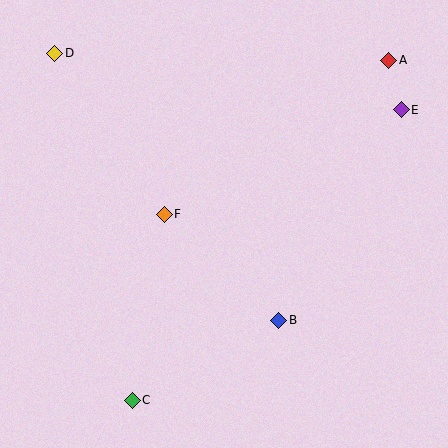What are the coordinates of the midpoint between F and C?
The midpoint between F and C is at (148, 307).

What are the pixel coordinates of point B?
Point B is at (279, 320).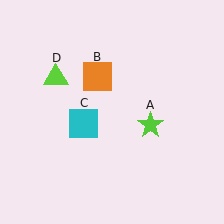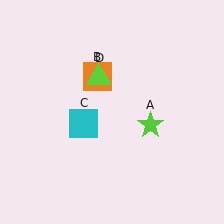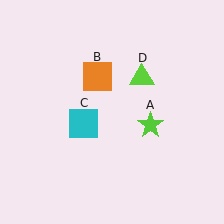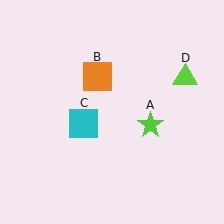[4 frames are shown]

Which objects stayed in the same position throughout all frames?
Lime star (object A) and orange square (object B) and cyan square (object C) remained stationary.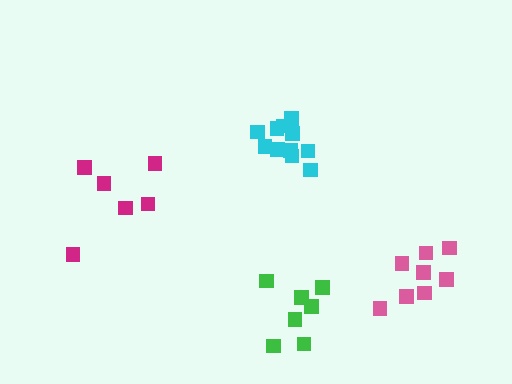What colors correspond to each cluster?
The clusters are colored: magenta, green, cyan, pink.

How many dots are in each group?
Group 1: 6 dots, Group 2: 7 dots, Group 3: 11 dots, Group 4: 8 dots (32 total).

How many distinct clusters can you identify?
There are 4 distinct clusters.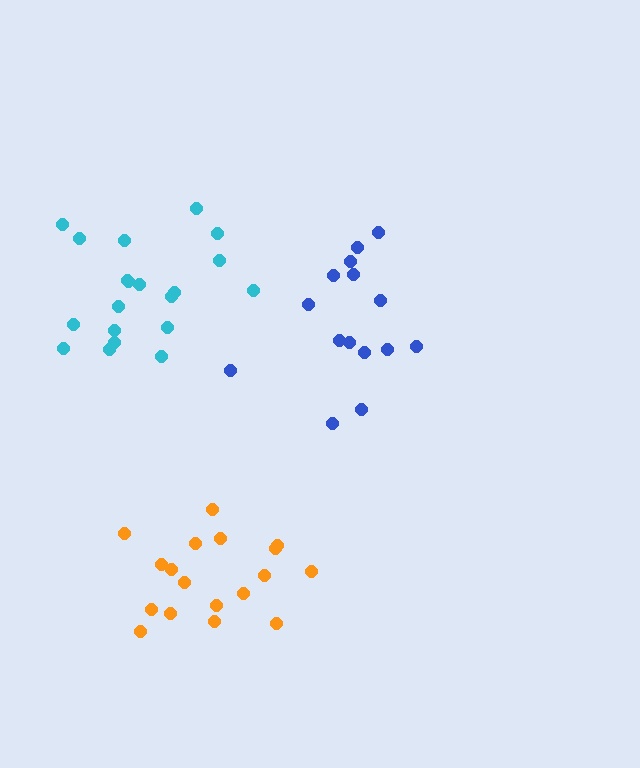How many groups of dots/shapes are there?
There are 3 groups.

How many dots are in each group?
Group 1: 15 dots, Group 2: 18 dots, Group 3: 20 dots (53 total).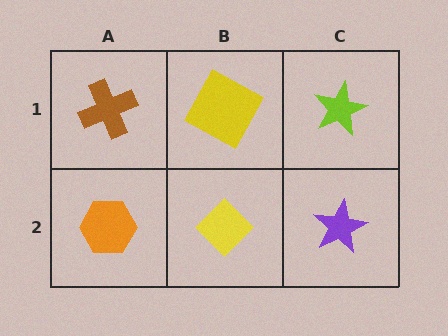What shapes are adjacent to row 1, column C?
A purple star (row 2, column C), a yellow square (row 1, column B).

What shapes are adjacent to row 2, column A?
A brown cross (row 1, column A), a yellow diamond (row 2, column B).